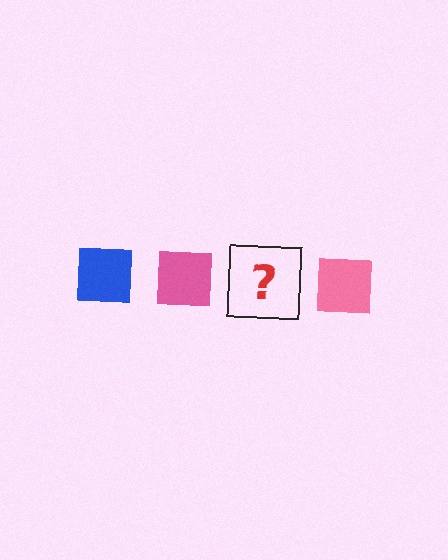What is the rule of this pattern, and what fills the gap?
The rule is that the pattern cycles through blue, pink squares. The gap should be filled with a blue square.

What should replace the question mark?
The question mark should be replaced with a blue square.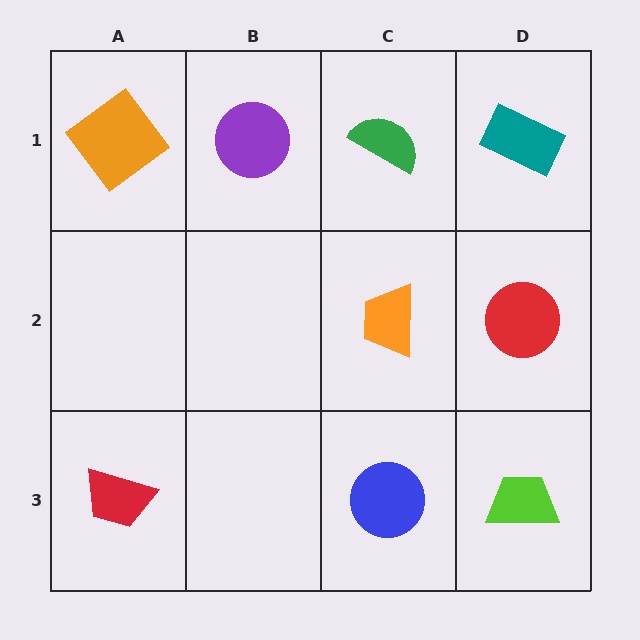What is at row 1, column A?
An orange diamond.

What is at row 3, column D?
A lime trapezoid.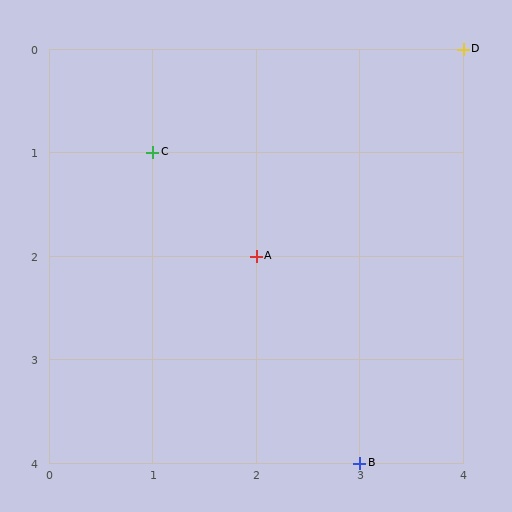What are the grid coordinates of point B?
Point B is at grid coordinates (3, 4).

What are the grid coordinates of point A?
Point A is at grid coordinates (2, 2).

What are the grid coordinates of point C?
Point C is at grid coordinates (1, 1).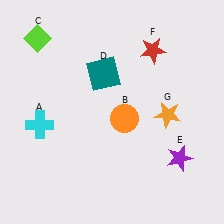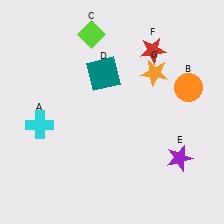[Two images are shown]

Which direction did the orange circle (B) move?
The orange circle (B) moved right.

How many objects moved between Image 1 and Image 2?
3 objects moved between the two images.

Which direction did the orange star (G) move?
The orange star (G) moved up.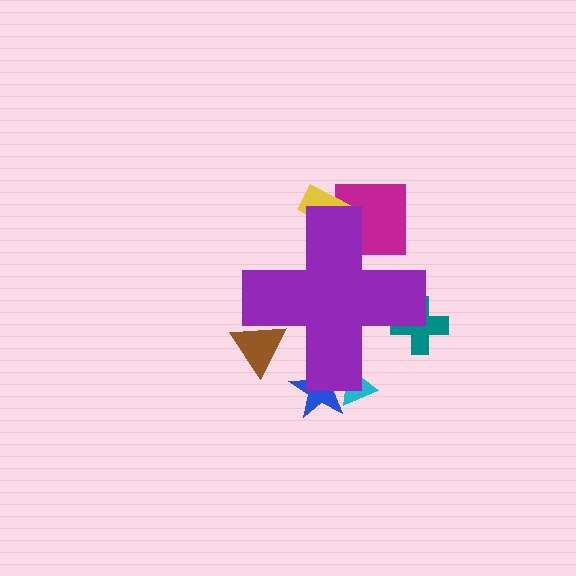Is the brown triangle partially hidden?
Yes, the brown triangle is partially hidden behind the purple cross.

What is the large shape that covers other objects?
A purple cross.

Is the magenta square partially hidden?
Yes, the magenta square is partially hidden behind the purple cross.